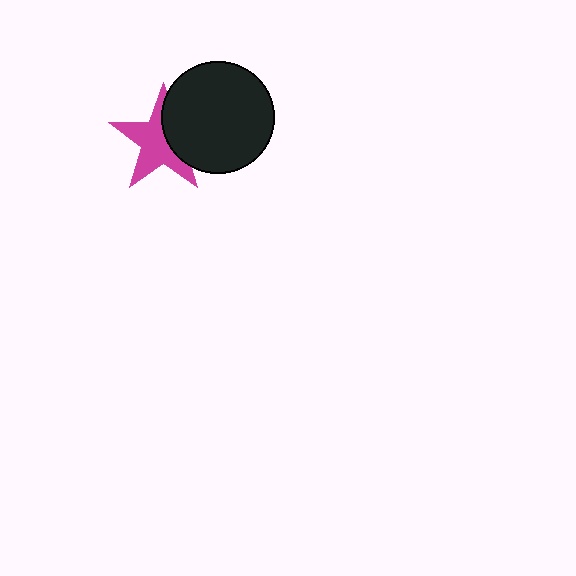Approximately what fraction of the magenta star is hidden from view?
Roughly 36% of the magenta star is hidden behind the black circle.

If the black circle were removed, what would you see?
You would see the complete magenta star.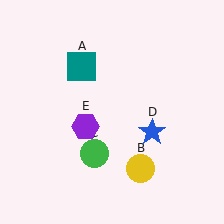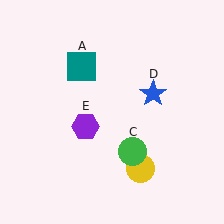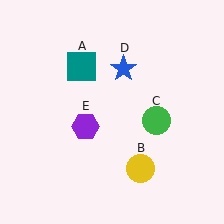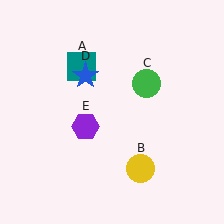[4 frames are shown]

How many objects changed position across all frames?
2 objects changed position: green circle (object C), blue star (object D).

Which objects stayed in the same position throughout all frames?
Teal square (object A) and yellow circle (object B) and purple hexagon (object E) remained stationary.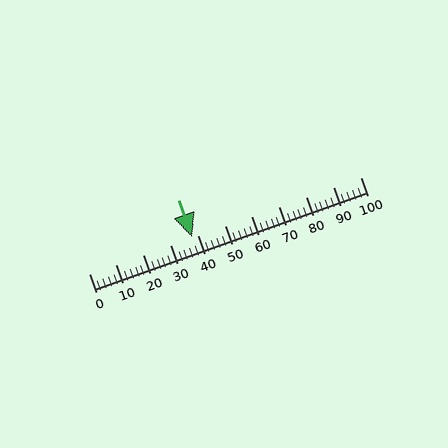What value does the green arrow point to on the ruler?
The green arrow points to approximately 38.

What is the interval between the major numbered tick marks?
The major tick marks are spaced 10 units apart.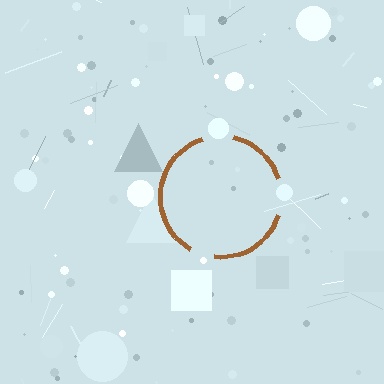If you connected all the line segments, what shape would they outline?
They would outline a circle.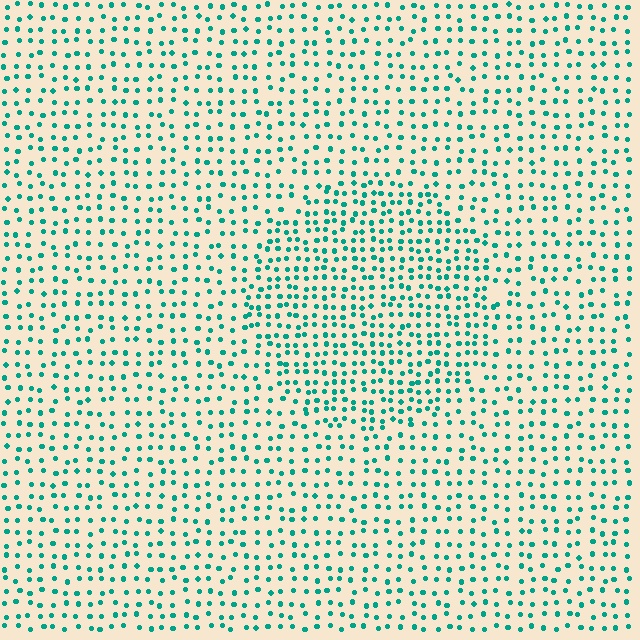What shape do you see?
I see a circle.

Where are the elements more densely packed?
The elements are more densely packed inside the circle boundary.